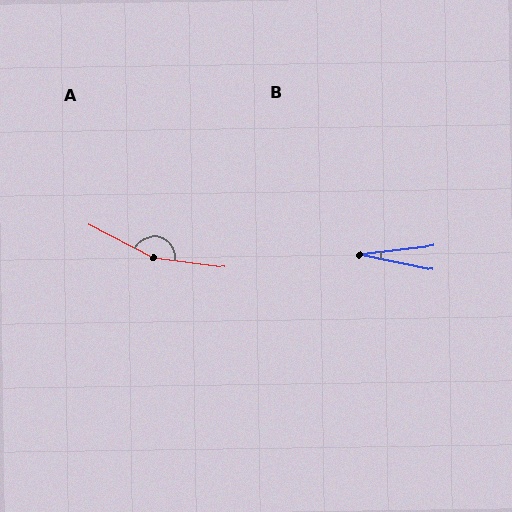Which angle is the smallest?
B, at approximately 18 degrees.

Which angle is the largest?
A, at approximately 160 degrees.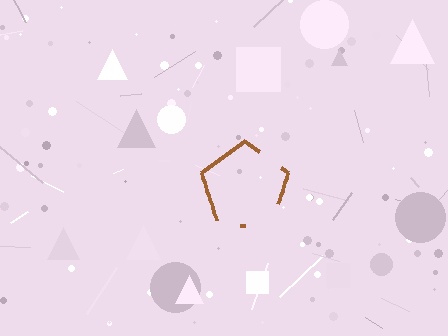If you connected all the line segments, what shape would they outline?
They would outline a pentagon.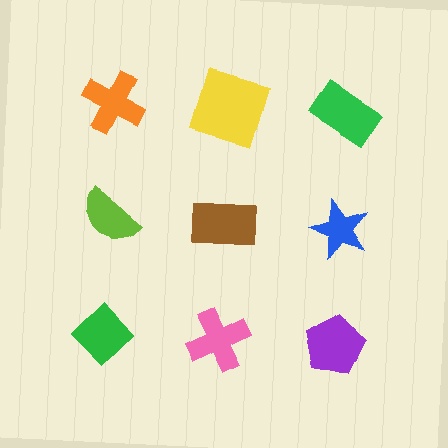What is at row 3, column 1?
A green diamond.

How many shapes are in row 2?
3 shapes.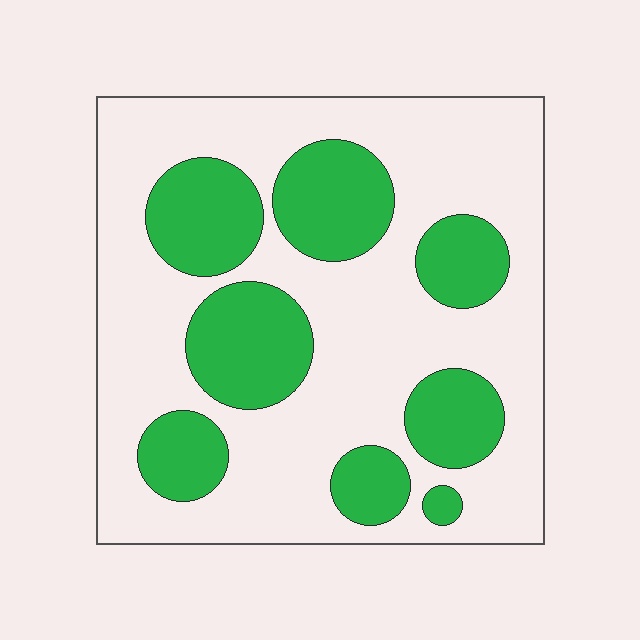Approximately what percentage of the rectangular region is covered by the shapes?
Approximately 30%.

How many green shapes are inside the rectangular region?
8.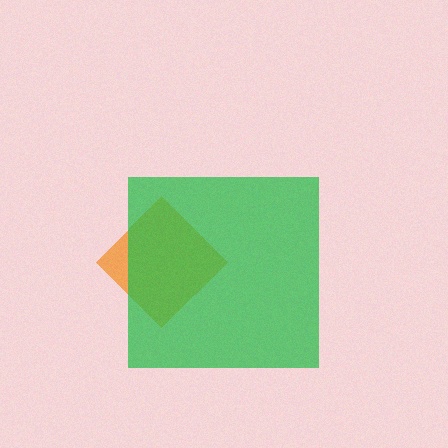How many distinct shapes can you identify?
There are 2 distinct shapes: an orange diamond, a green square.